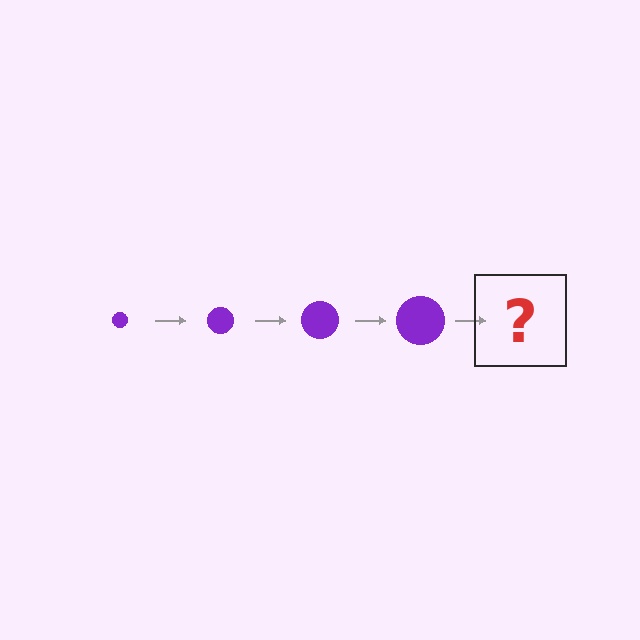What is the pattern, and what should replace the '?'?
The pattern is that the circle gets progressively larger each step. The '?' should be a purple circle, larger than the previous one.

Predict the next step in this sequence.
The next step is a purple circle, larger than the previous one.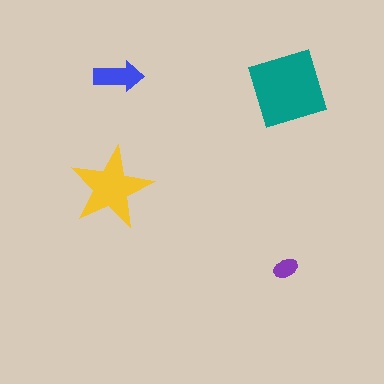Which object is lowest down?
The purple ellipse is bottommost.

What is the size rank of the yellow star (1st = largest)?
2nd.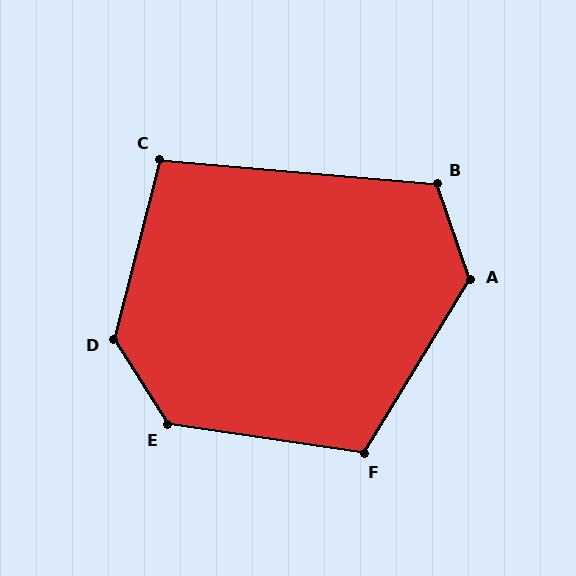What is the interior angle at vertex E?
Approximately 131 degrees (obtuse).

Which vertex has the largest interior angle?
D, at approximately 133 degrees.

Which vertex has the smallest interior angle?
C, at approximately 99 degrees.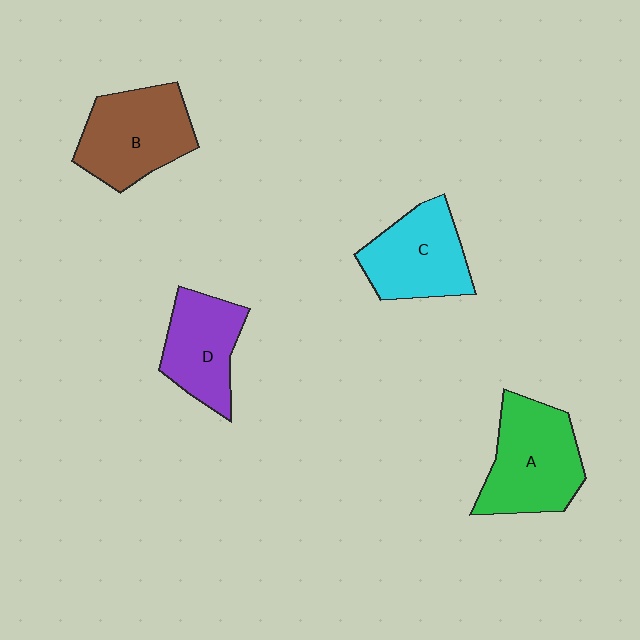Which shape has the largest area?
Shape A (green).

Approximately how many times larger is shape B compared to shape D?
Approximately 1.2 times.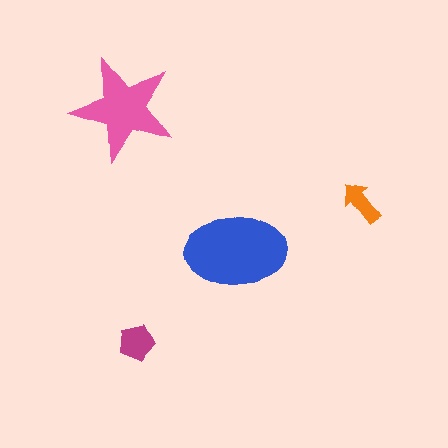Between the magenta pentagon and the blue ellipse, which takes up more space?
The blue ellipse.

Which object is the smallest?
The orange arrow.